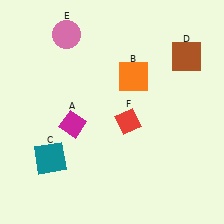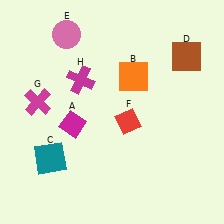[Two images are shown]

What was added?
A magenta cross (G), a magenta cross (H) were added in Image 2.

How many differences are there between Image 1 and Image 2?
There are 2 differences between the two images.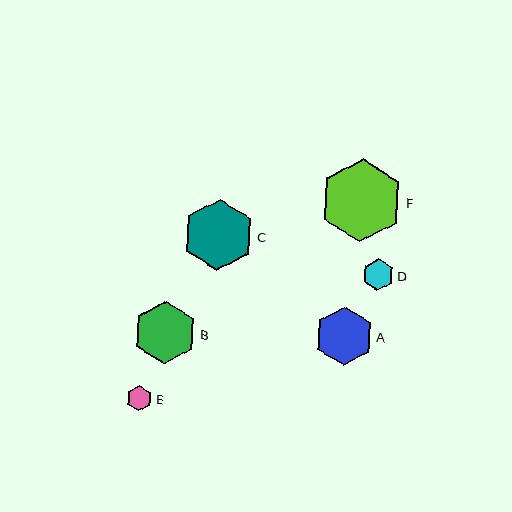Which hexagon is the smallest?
Hexagon E is the smallest with a size of approximately 26 pixels.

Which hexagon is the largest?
Hexagon F is the largest with a size of approximately 83 pixels.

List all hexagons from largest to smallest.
From largest to smallest: F, C, B, A, D, E.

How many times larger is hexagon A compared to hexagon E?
Hexagon A is approximately 2.3 times the size of hexagon E.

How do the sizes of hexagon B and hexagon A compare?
Hexagon B and hexagon A are approximately the same size.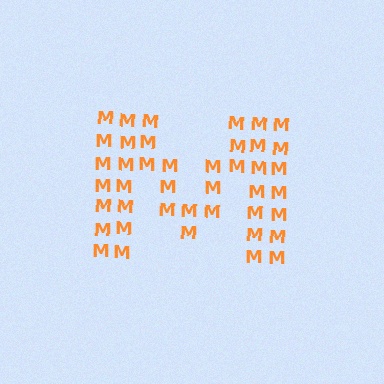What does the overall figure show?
The overall figure shows the letter M.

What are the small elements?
The small elements are letter M's.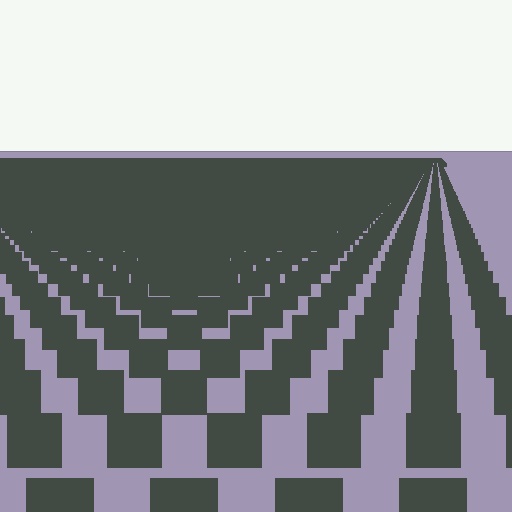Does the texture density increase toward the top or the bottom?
Density increases toward the top.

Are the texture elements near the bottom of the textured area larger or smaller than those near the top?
Larger. Near the bottom, elements are closer to the viewer and appear at a bigger on-screen size.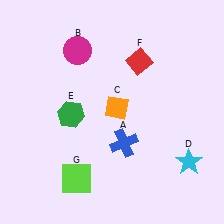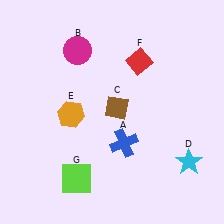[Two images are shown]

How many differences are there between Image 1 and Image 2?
There are 2 differences between the two images.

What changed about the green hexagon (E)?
In Image 1, E is green. In Image 2, it changed to orange.